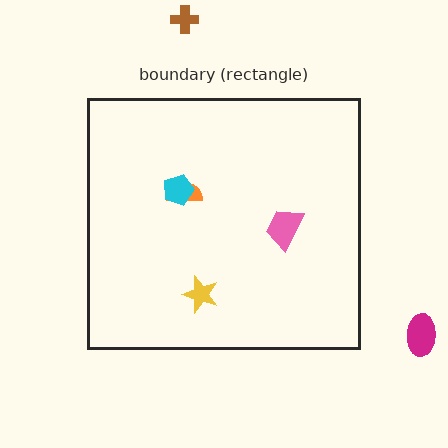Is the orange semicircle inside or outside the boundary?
Inside.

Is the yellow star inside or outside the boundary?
Inside.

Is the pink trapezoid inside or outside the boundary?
Inside.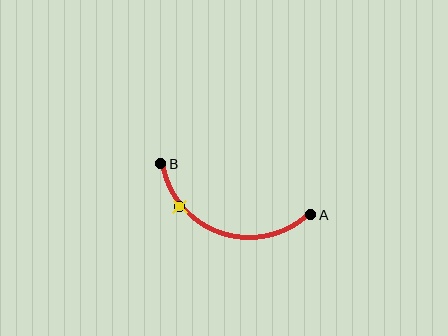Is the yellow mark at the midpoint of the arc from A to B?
No. The yellow mark lies on the arc but is closer to endpoint B. The arc midpoint would be at the point on the curve equidistant along the arc from both A and B.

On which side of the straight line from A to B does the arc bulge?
The arc bulges below the straight line connecting A and B.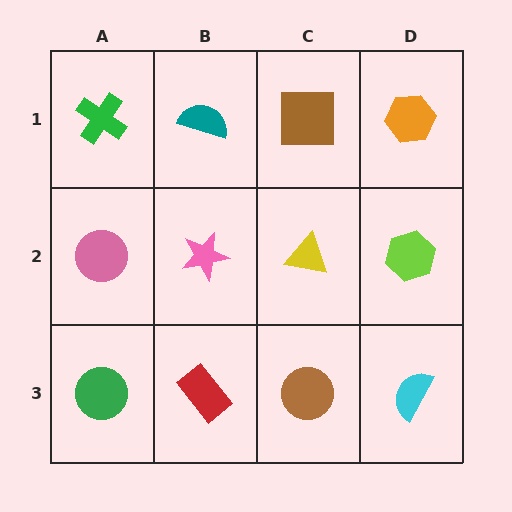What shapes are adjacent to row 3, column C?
A yellow triangle (row 2, column C), a red rectangle (row 3, column B), a cyan semicircle (row 3, column D).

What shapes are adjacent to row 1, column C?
A yellow triangle (row 2, column C), a teal semicircle (row 1, column B), an orange hexagon (row 1, column D).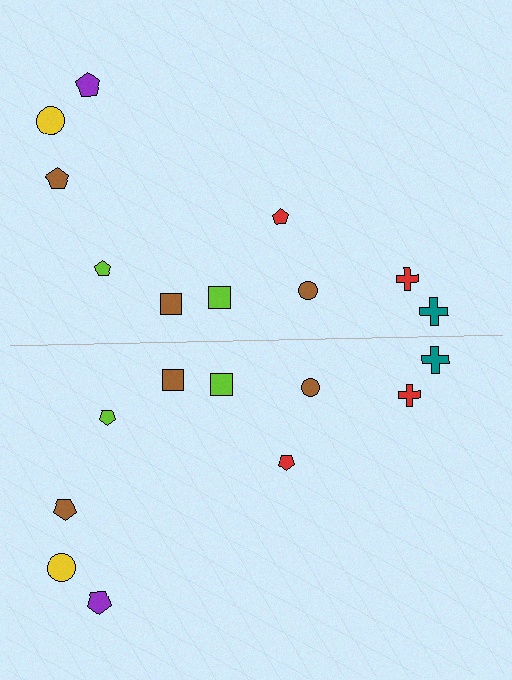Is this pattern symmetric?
Yes, this pattern has bilateral (reflection) symmetry.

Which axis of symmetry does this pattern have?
The pattern has a horizontal axis of symmetry running through the center of the image.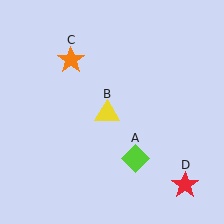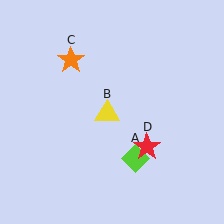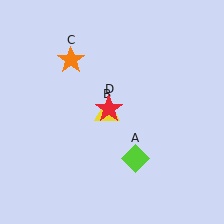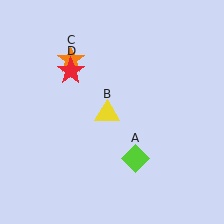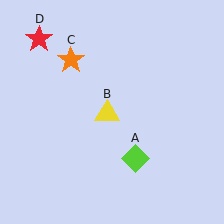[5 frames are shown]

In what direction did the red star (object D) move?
The red star (object D) moved up and to the left.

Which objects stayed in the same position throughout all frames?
Lime diamond (object A) and yellow triangle (object B) and orange star (object C) remained stationary.